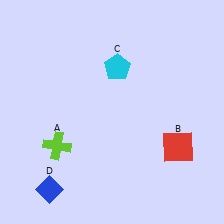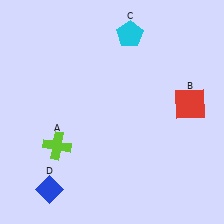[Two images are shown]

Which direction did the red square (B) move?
The red square (B) moved up.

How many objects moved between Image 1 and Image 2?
2 objects moved between the two images.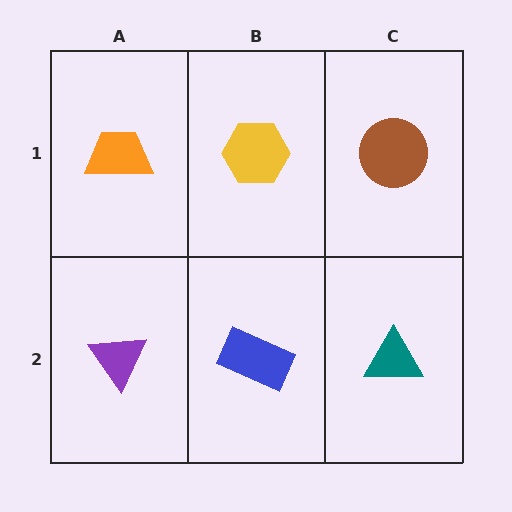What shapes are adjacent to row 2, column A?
An orange trapezoid (row 1, column A), a blue rectangle (row 2, column B).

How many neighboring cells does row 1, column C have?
2.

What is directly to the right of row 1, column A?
A yellow hexagon.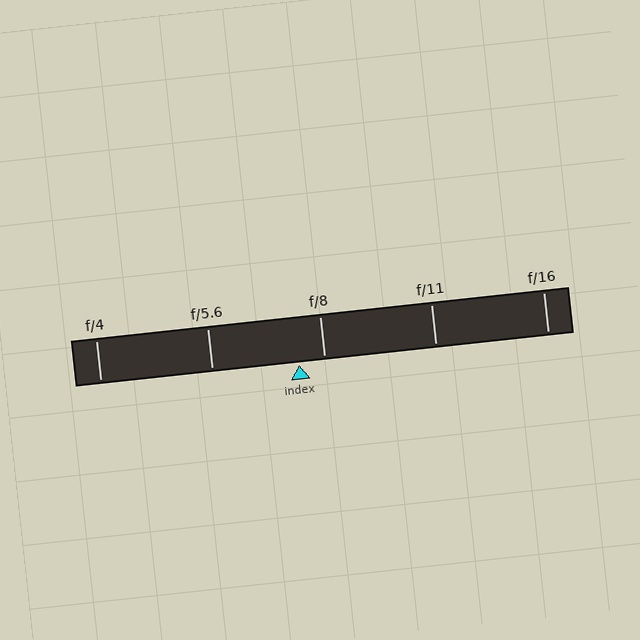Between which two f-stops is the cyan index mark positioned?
The index mark is between f/5.6 and f/8.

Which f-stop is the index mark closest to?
The index mark is closest to f/8.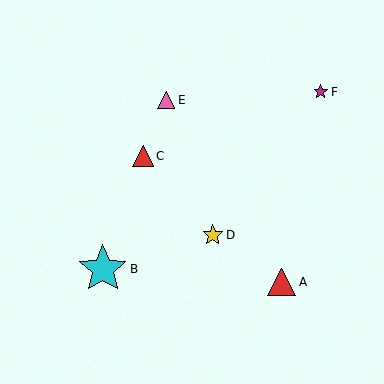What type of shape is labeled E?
Shape E is a pink triangle.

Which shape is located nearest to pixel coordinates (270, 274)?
The red triangle (labeled A) at (282, 282) is nearest to that location.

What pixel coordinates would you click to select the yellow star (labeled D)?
Click at (213, 235) to select the yellow star D.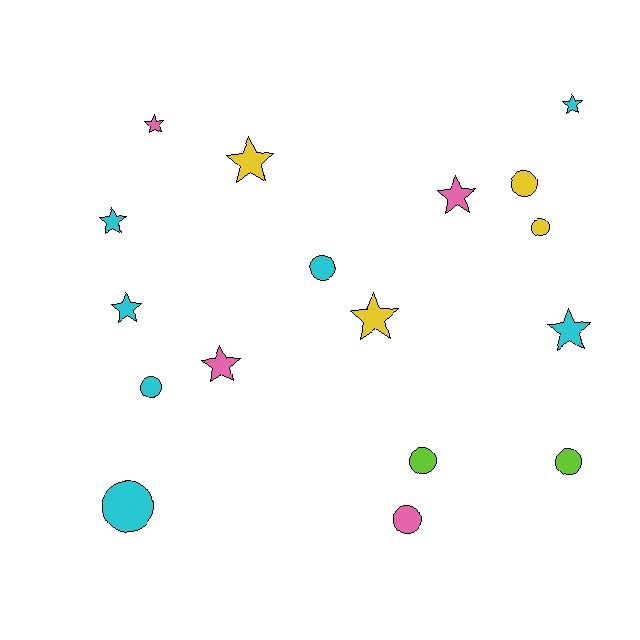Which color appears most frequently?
Cyan, with 7 objects.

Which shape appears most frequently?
Star, with 9 objects.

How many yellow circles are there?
There are 2 yellow circles.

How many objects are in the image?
There are 17 objects.